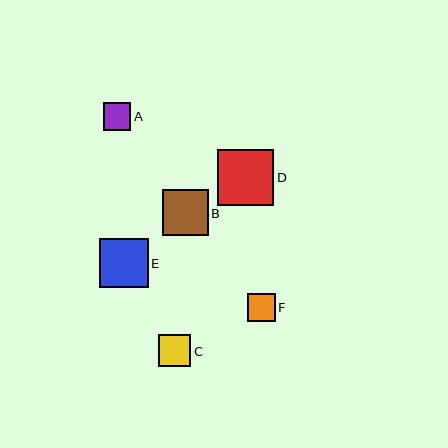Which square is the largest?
Square D is the largest with a size of approximately 56 pixels.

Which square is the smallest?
Square A is the smallest with a size of approximately 28 pixels.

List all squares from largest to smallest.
From largest to smallest: D, E, B, C, F, A.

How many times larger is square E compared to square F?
Square E is approximately 1.7 times the size of square F.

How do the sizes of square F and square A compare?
Square F and square A are approximately the same size.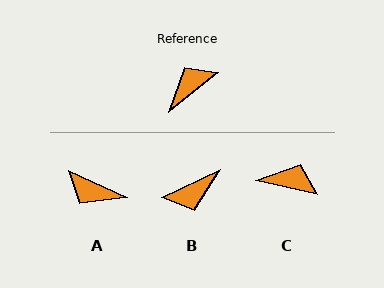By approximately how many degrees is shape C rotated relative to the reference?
Approximately 51 degrees clockwise.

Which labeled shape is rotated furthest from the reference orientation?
B, about 167 degrees away.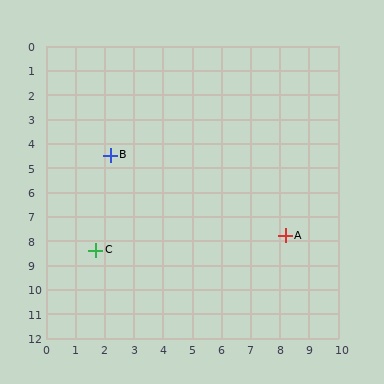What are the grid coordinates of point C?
Point C is at approximately (1.7, 8.4).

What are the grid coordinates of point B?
Point B is at approximately (2.2, 4.5).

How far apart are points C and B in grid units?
Points C and B are about 3.9 grid units apart.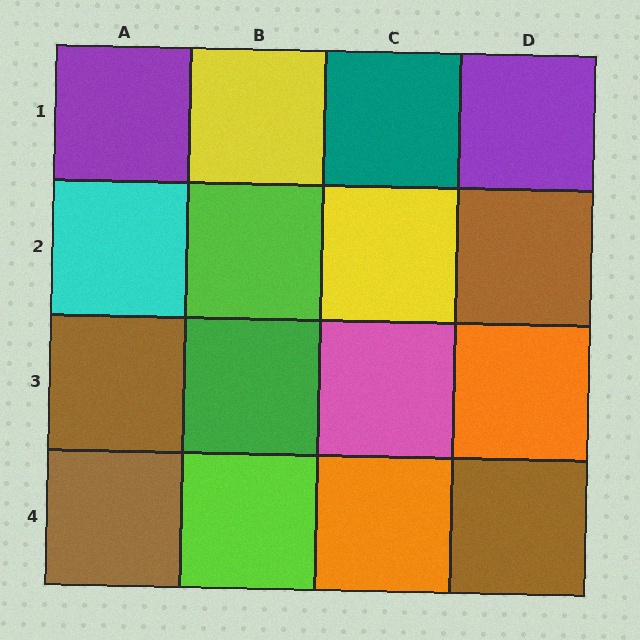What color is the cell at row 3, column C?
Pink.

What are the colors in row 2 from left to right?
Cyan, lime, yellow, brown.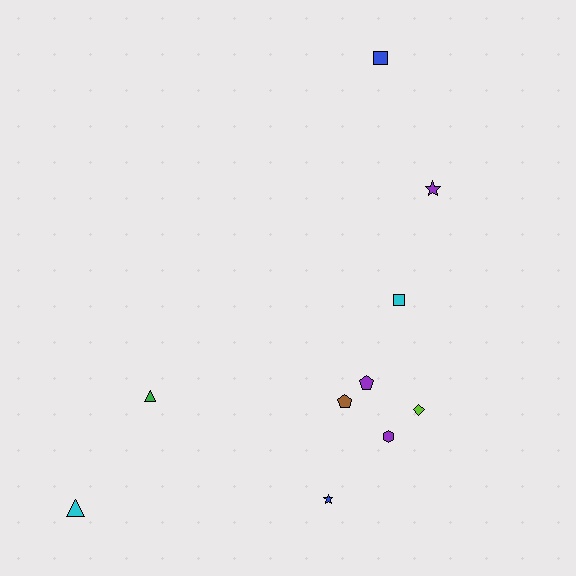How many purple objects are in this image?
There are 3 purple objects.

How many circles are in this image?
There are no circles.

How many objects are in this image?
There are 10 objects.